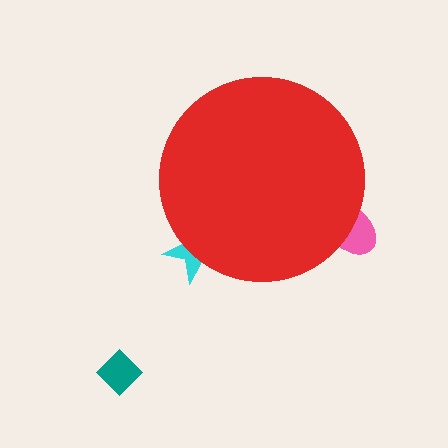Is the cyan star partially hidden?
Yes, the cyan star is partially hidden behind the red circle.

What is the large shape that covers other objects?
A red circle.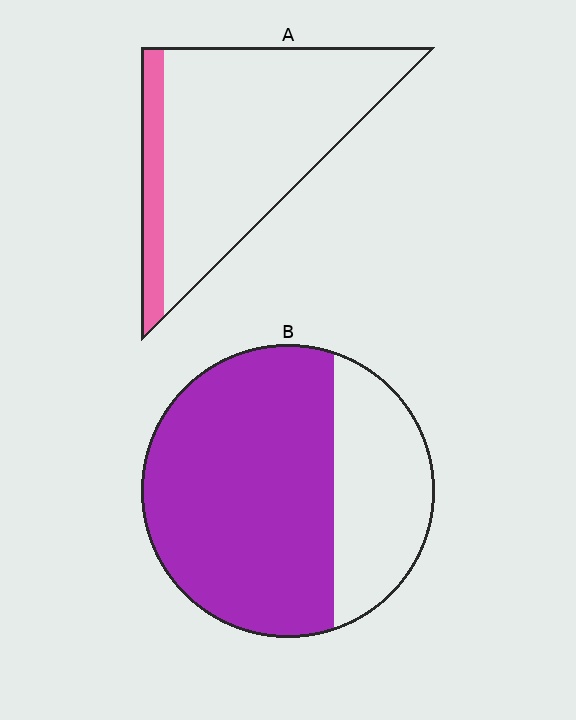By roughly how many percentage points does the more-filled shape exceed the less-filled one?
By roughly 55 percentage points (B over A).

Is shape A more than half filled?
No.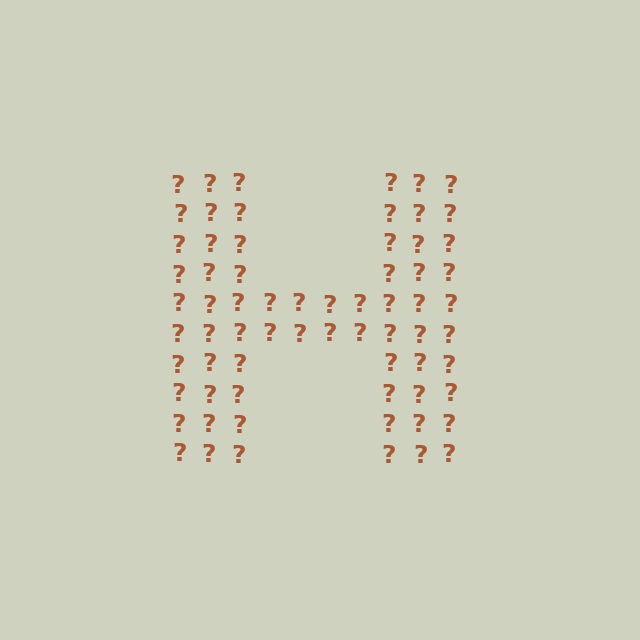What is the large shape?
The large shape is the letter H.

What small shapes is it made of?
It is made of small question marks.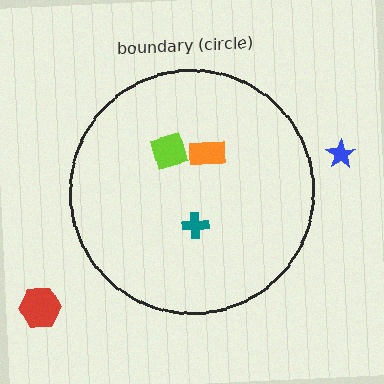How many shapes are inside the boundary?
3 inside, 2 outside.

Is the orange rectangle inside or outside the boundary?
Inside.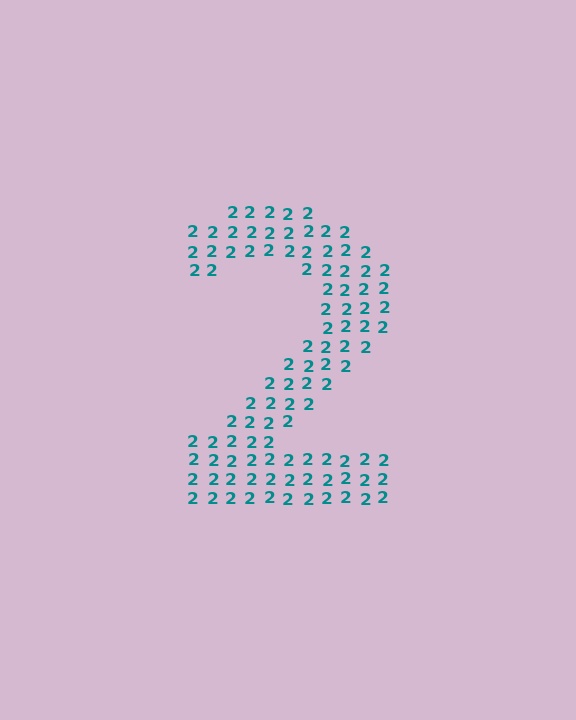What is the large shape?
The large shape is the digit 2.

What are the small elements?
The small elements are digit 2's.